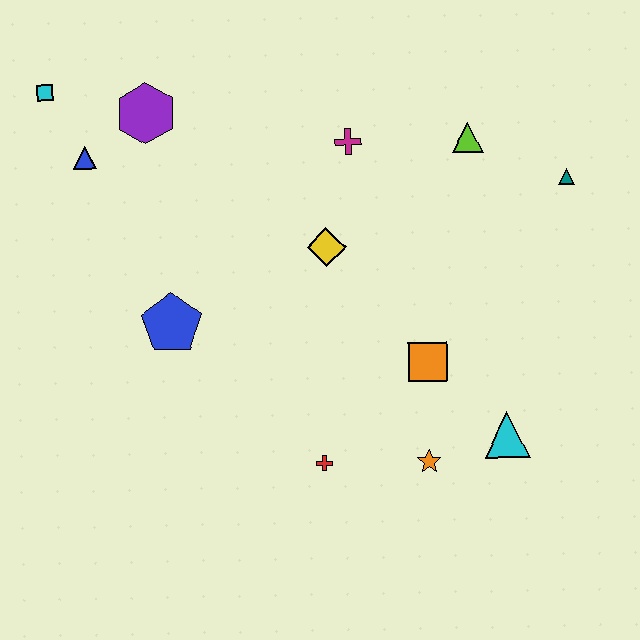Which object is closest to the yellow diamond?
The magenta cross is closest to the yellow diamond.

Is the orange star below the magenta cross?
Yes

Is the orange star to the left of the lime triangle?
Yes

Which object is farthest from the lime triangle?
The cyan square is farthest from the lime triangle.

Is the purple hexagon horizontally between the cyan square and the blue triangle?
No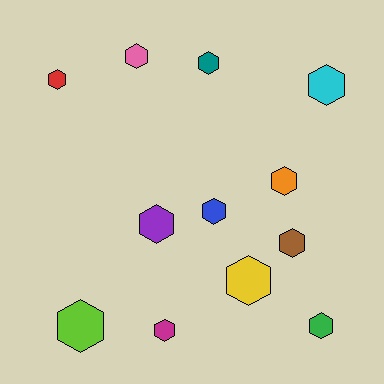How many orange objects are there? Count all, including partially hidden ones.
There is 1 orange object.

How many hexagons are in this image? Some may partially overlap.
There are 12 hexagons.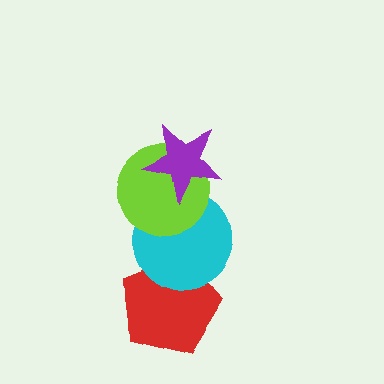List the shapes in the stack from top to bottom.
From top to bottom: the purple star, the lime circle, the cyan circle, the red pentagon.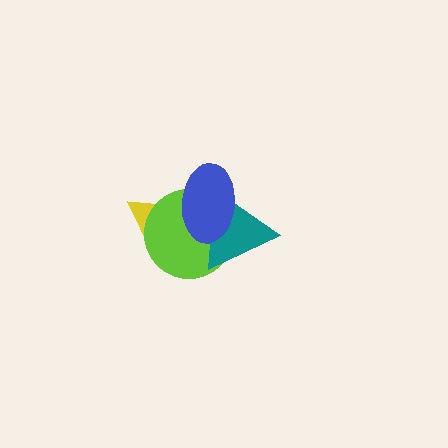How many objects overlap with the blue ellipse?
3 objects overlap with the blue ellipse.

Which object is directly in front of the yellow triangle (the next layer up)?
The lime circle is directly in front of the yellow triangle.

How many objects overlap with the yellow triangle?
2 objects overlap with the yellow triangle.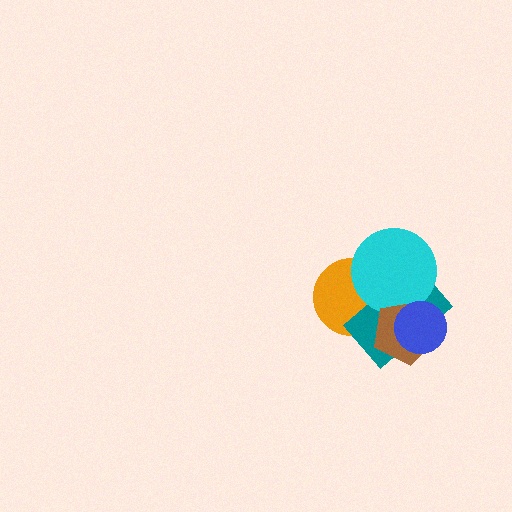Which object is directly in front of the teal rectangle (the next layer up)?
The cyan circle is directly in front of the teal rectangle.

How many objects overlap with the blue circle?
2 objects overlap with the blue circle.